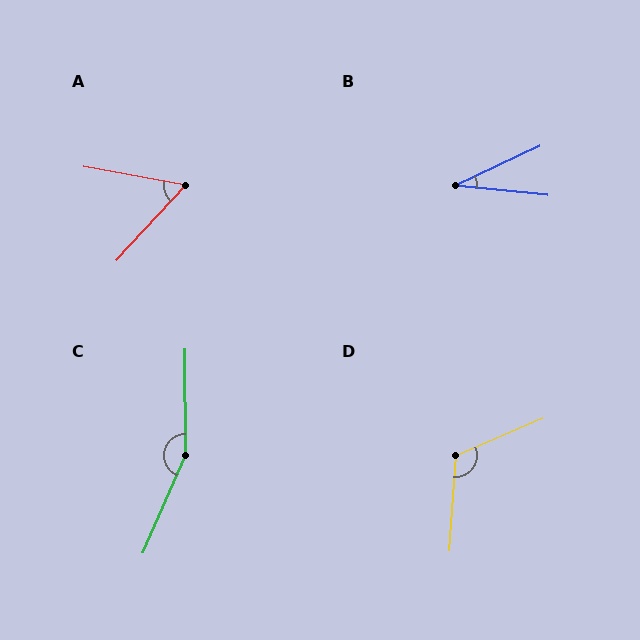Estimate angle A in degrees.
Approximately 58 degrees.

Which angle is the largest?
C, at approximately 156 degrees.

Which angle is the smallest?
B, at approximately 31 degrees.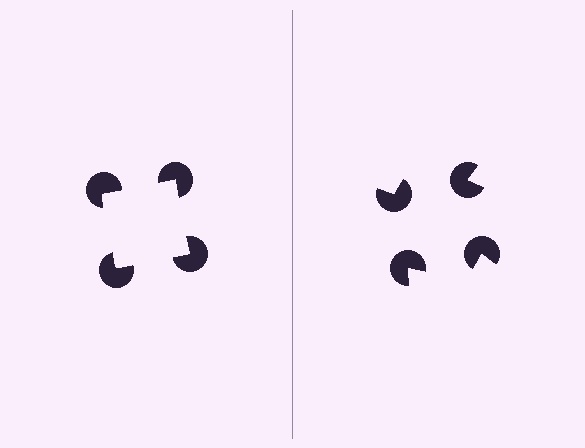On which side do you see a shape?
An illusory square appears on the left side. On the right side the wedge cuts are rotated, so no coherent shape forms.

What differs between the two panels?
The pac-man discs are positioned identically on both sides; only the wedge orientations differ. On the left they align to a square; on the right they are misaligned.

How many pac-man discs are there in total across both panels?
8 — 4 on each side.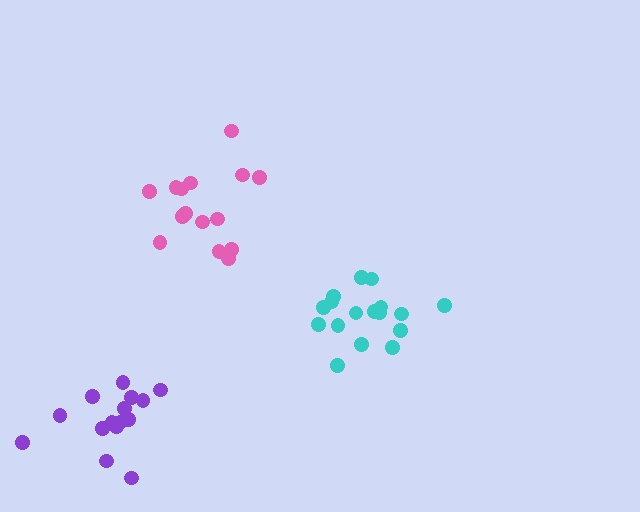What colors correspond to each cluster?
The clusters are colored: pink, cyan, purple.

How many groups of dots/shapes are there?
There are 3 groups.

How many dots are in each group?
Group 1: 15 dots, Group 2: 17 dots, Group 3: 15 dots (47 total).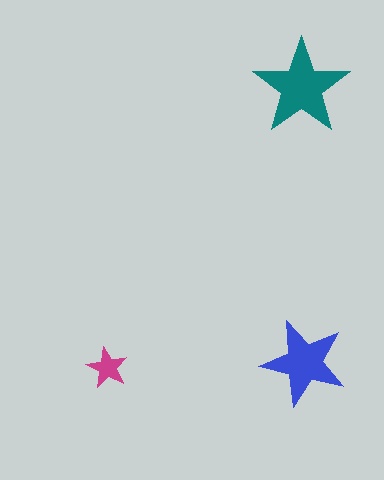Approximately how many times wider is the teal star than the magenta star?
About 2.5 times wider.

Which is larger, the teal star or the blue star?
The teal one.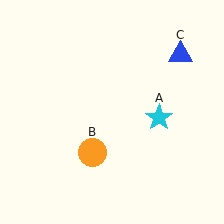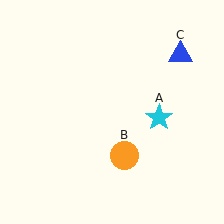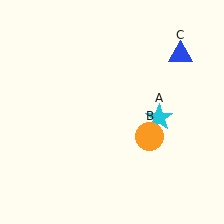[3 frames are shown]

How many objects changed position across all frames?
1 object changed position: orange circle (object B).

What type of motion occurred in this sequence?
The orange circle (object B) rotated counterclockwise around the center of the scene.